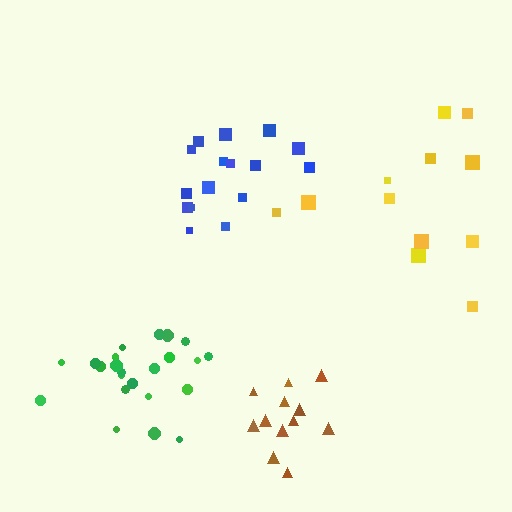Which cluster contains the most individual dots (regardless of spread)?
Green (24).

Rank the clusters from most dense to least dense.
green, blue, brown, yellow.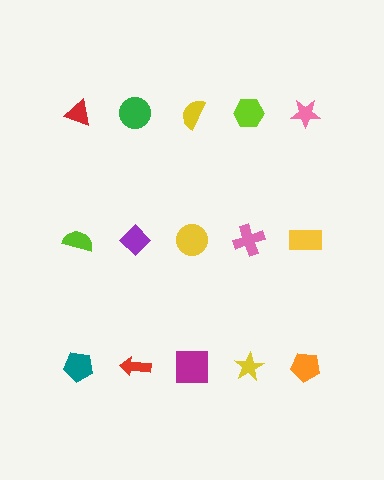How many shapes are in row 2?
5 shapes.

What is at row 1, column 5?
A pink star.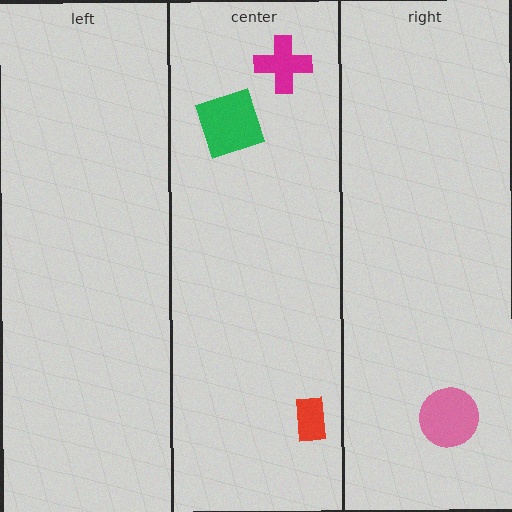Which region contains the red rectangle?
The center region.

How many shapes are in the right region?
1.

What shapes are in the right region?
The pink circle.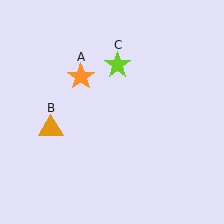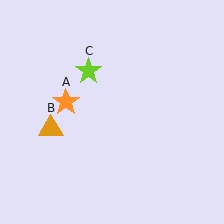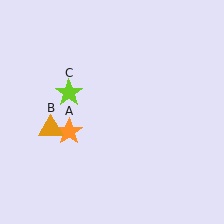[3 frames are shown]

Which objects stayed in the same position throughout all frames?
Orange triangle (object B) remained stationary.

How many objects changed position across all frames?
2 objects changed position: orange star (object A), lime star (object C).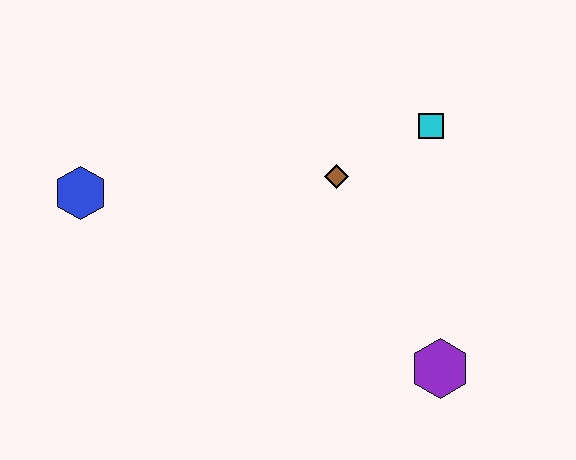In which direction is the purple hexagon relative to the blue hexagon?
The purple hexagon is to the right of the blue hexagon.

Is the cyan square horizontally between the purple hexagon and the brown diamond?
Yes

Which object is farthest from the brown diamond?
The blue hexagon is farthest from the brown diamond.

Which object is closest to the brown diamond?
The cyan square is closest to the brown diamond.